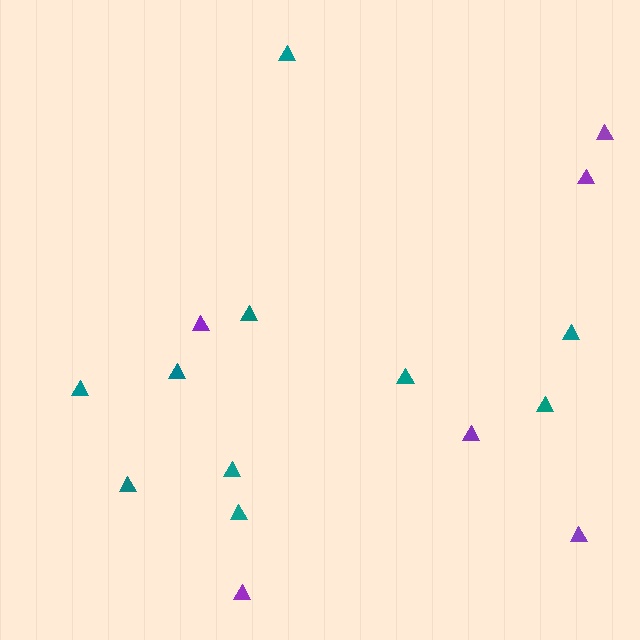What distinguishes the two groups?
There are 2 groups: one group of purple triangles (6) and one group of teal triangles (10).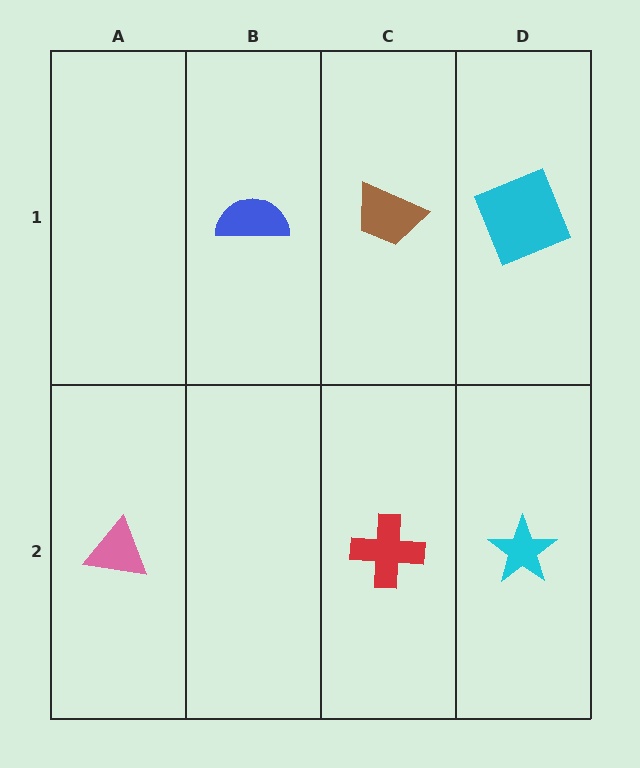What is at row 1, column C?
A brown trapezoid.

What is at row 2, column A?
A pink triangle.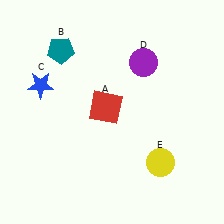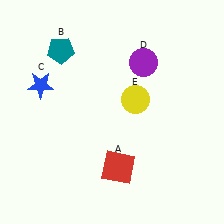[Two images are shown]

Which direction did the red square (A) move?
The red square (A) moved down.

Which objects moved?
The objects that moved are: the red square (A), the yellow circle (E).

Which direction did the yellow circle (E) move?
The yellow circle (E) moved up.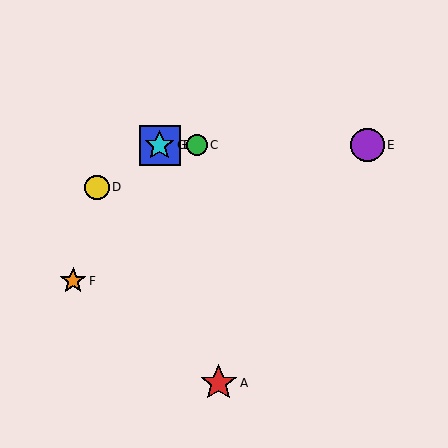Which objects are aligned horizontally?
Objects B, C, E, G are aligned horizontally.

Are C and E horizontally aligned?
Yes, both are at y≈145.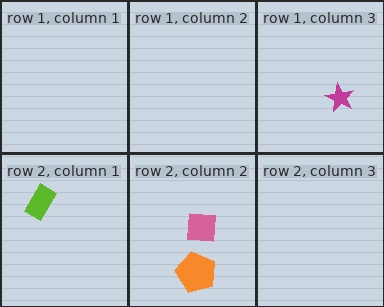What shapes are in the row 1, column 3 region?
The magenta star.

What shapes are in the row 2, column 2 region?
The orange pentagon, the pink square.